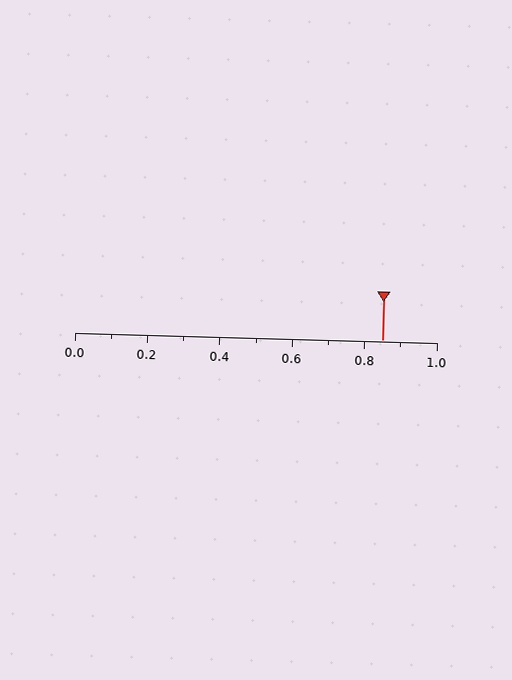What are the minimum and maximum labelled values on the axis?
The axis runs from 0.0 to 1.0.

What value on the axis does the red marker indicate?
The marker indicates approximately 0.85.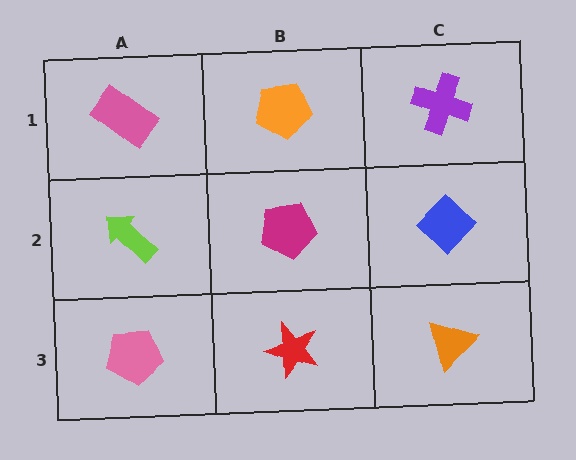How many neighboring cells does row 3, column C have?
2.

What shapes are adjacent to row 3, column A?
A lime arrow (row 2, column A), a red star (row 3, column B).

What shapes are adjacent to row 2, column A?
A pink rectangle (row 1, column A), a pink pentagon (row 3, column A), a magenta pentagon (row 2, column B).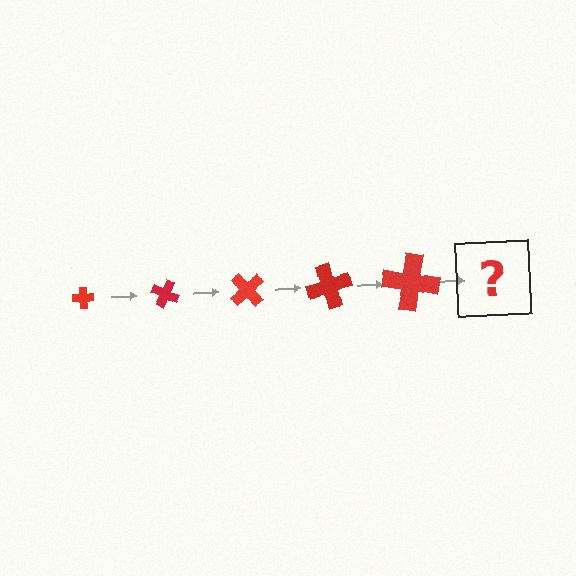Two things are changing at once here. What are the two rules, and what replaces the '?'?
The two rules are that the cross grows larger each step and it rotates 25 degrees each step. The '?' should be a cross, larger than the previous one and rotated 125 degrees from the start.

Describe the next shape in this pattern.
It should be a cross, larger than the previous one and rotated 125 degrees from the start.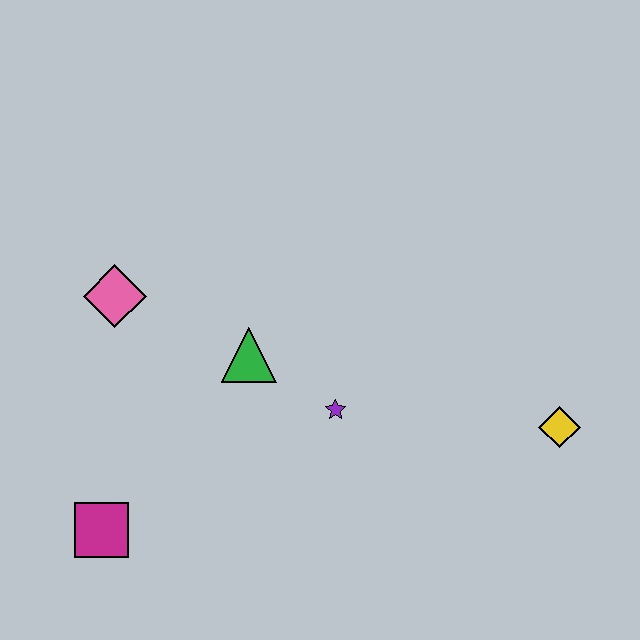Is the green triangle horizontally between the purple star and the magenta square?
Yes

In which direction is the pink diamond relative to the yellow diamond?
The pink diamond is to the left of the yellow diamond.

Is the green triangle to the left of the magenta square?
No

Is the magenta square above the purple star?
No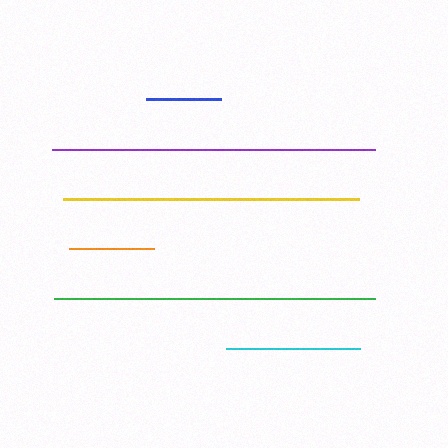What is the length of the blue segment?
The blue segment is approximately 75 pixels long.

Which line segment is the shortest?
The blue line is the shortest at approximately 75 pixels.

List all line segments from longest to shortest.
From longest to shortest: purple, green, yellow, cyan, orange, blue.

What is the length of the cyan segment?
The cyan segment is approximately 133 pixels long.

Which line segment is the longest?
The purple line is the longest at approximately 324 pixels.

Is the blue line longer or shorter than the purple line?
The purple line is longer than the blue line.